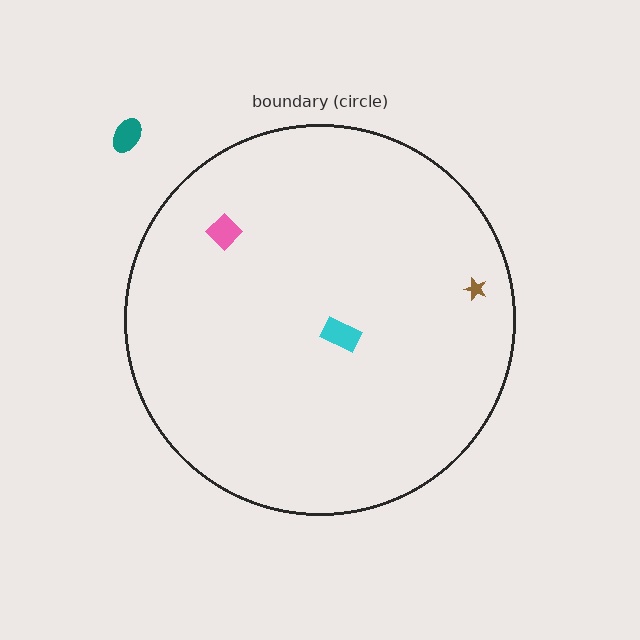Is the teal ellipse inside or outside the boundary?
Outside.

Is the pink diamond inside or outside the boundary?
Inside.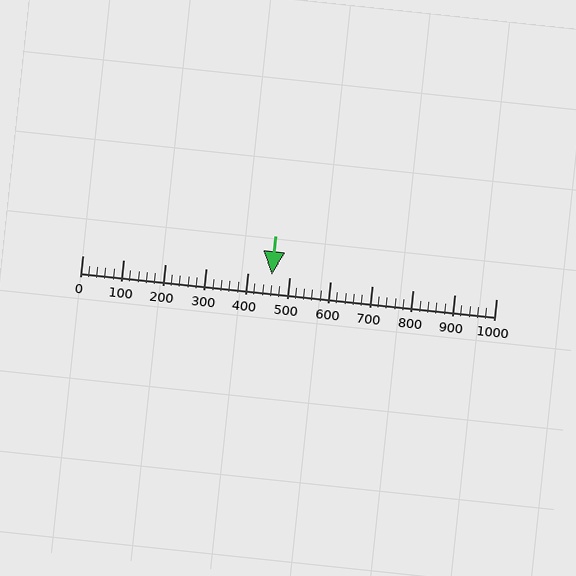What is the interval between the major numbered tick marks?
The major tick marks are spaced 100 units apart.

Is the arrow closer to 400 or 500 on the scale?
The arrow is closer to 500.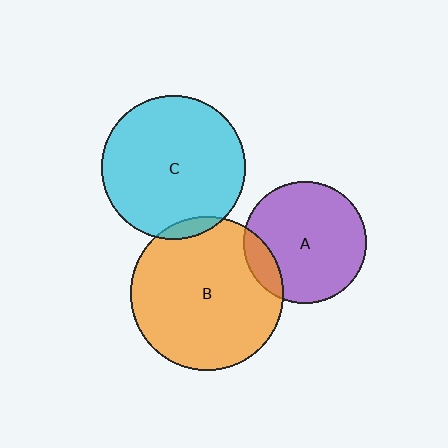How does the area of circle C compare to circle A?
Approximately 1.4 times.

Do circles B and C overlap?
Yes.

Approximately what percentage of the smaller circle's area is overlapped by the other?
Approximately 5%.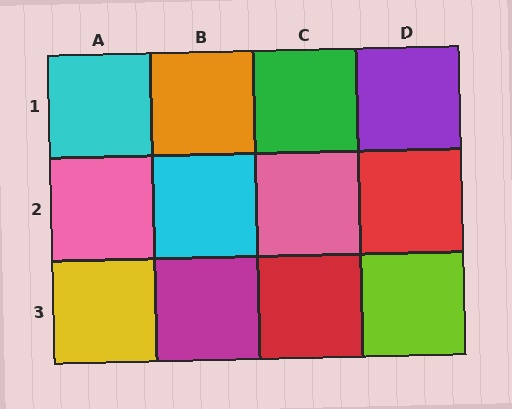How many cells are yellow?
1 cell is yellow.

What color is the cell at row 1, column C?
Green.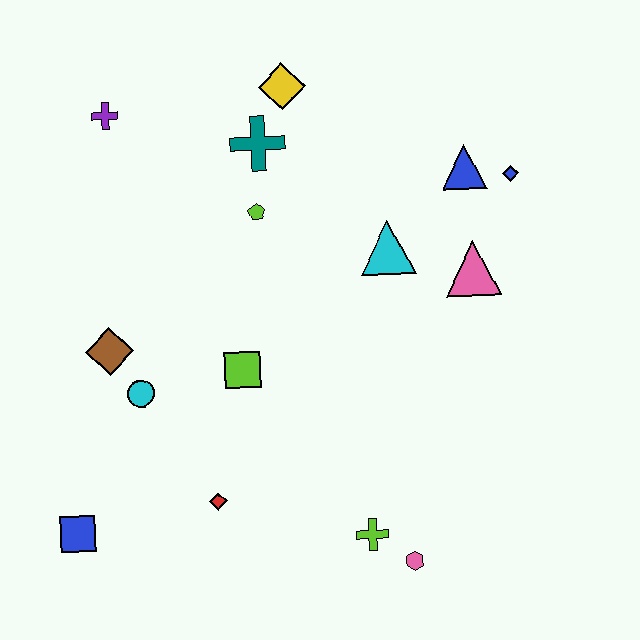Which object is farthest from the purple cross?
The pink hexagon is farthest from the purple cross.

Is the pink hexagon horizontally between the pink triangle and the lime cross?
Yes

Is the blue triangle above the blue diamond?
Yes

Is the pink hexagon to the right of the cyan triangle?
Yes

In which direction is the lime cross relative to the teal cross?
The lime cross is below the teal cross.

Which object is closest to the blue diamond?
The blue triangle is closest to the blue diamond.